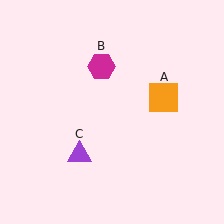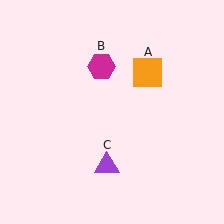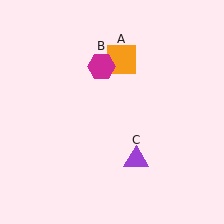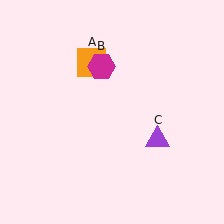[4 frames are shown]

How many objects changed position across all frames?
2 objects changed position: orange square (object A), purple triangle (object C).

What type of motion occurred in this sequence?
The orange square (object A), purple triangle (object C) rotated counterclockwise around the center of the scene.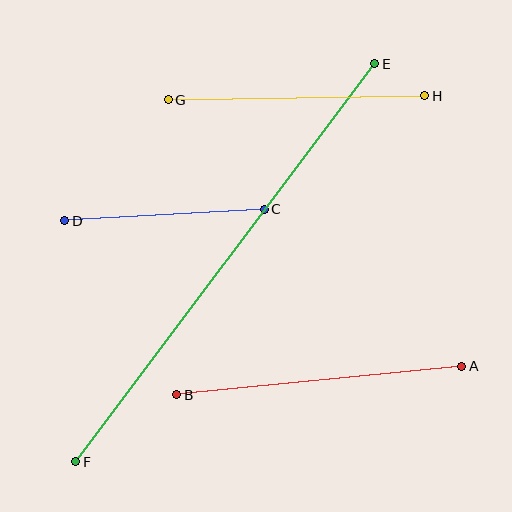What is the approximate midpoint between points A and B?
The midpoint is at approximately (319, 381) pixels.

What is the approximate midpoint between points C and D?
The midpoint is at approximately (165, 215) pixels.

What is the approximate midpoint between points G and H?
The midpoint is at approximately (297, 98) pixels.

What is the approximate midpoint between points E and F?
The midpoint is at approximately (225, 263) pixels.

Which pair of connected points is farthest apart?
Points E and F are farthest apart.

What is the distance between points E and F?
The distance is approximately 498 pixels.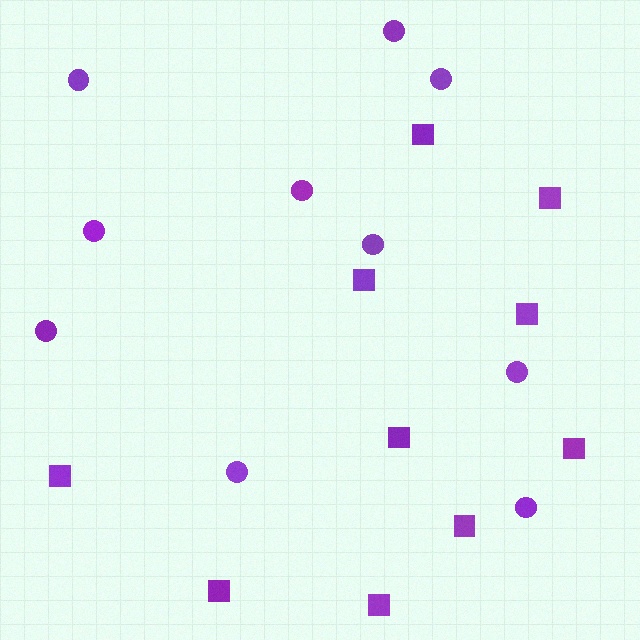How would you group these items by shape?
There are 2 groups: one group of circles (10) and one group of squares (10).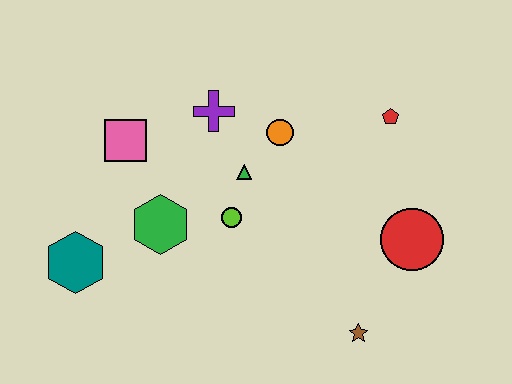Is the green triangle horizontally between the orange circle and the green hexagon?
Yes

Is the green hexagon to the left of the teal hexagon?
No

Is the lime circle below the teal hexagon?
No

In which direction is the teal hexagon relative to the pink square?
The teal hexagon is below the pink square.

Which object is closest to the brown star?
The red circle is closest to the brown star.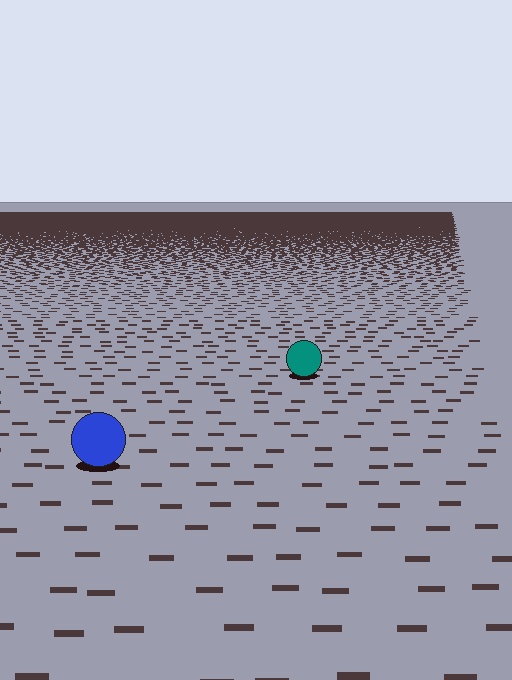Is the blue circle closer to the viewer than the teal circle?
Yes. The blue circle is closer — you can tell from the texture gradient: the ground texture is coarser near it.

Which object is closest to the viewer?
The blue circle is closest. The texture marks near it are larger and more spread out.